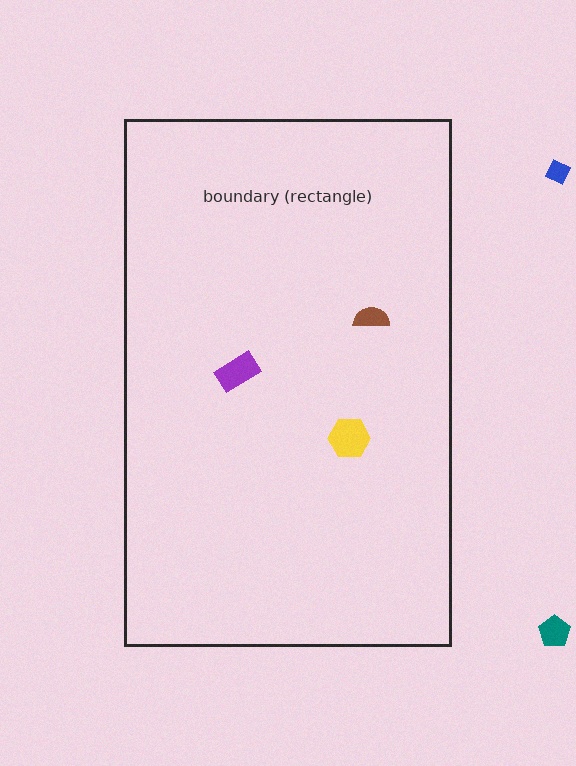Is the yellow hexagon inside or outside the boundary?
Inside.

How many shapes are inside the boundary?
3 inside, 2 outside.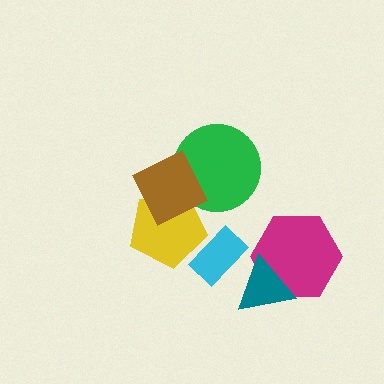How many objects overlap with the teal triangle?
1 object overlaps with the teal triangle.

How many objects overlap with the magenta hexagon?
1 object overlaps with the magenta hexagon.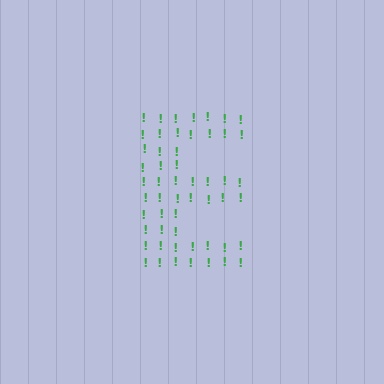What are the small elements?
The small elements are exclamation marks.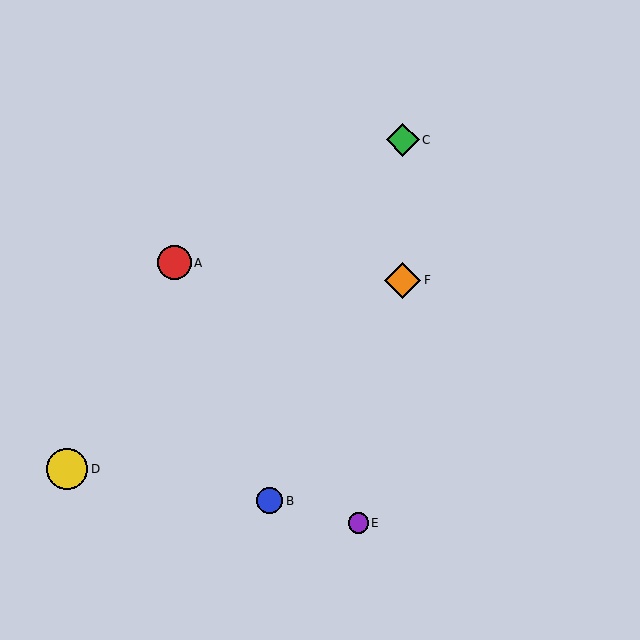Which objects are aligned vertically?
Objects C, F are aligned vertically.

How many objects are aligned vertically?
2 objects (C, F) are aligned vertically.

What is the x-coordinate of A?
Object A is at x≈174.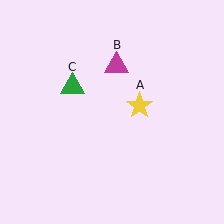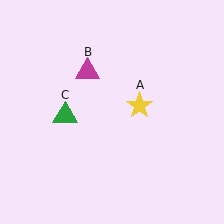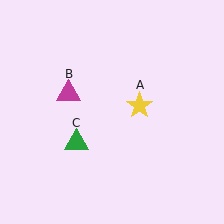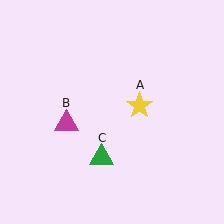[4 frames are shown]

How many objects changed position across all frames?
2 objects changed position: magenta triangle (object B), green triangle (object C).